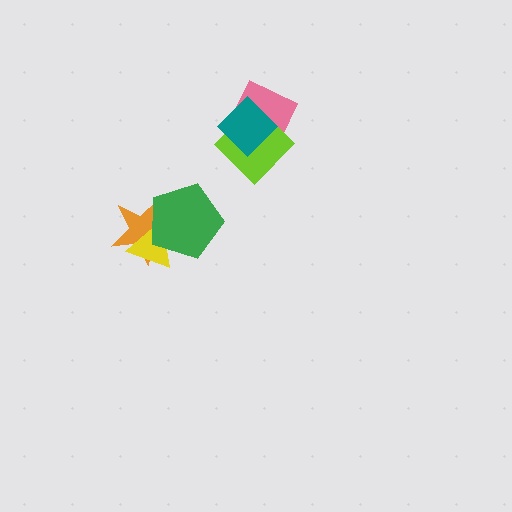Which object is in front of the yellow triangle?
The green pentagon is in front of the yellow triangle.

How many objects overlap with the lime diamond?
2 objects overlap with the lime diamond.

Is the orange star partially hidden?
Yes, it is partially covered by another shape.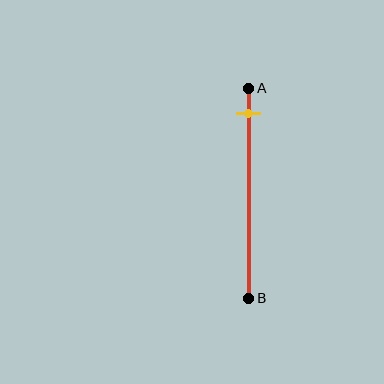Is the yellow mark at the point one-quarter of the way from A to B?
No, the mark is at about 10% from A, not at the 25% one-quarter point.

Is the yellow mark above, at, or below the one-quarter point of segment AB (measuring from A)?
The yellow mark is above the one-quarter point of segment AB.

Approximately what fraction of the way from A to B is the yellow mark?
The yellow mark is approximately 10% of the way from A to B.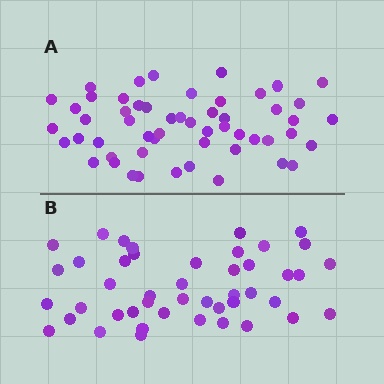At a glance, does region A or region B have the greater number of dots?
Region A (the top region) has more dots.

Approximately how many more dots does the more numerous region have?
Region A has roughly 8 or so more dots than region B.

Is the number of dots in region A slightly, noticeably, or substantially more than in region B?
Region A has only slightly more — the two regions are fairly close. The ratio is roughly 1.2 to 1.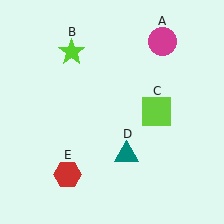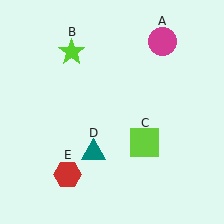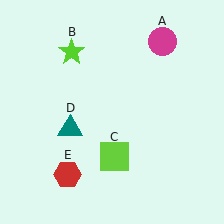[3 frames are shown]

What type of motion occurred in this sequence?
The lime square (object C), teal triangle (object D) rotated clockwise around the center of the scene.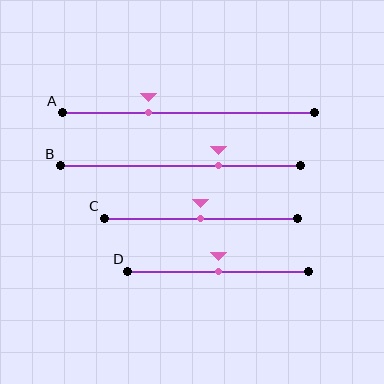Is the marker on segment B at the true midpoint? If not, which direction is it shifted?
No, the marker on segment B is shifted to the right by about 16% of the segment length.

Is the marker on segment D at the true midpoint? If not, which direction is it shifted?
Yes, the marker on segment D is at the true midpoint.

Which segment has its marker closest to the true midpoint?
Segment C has its marker closest to the true midpoint.